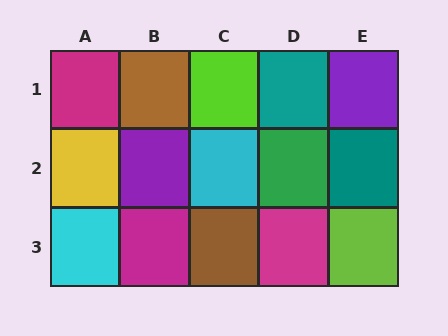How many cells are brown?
2 cells are brown.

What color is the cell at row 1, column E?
Purple.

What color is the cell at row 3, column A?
Cyan.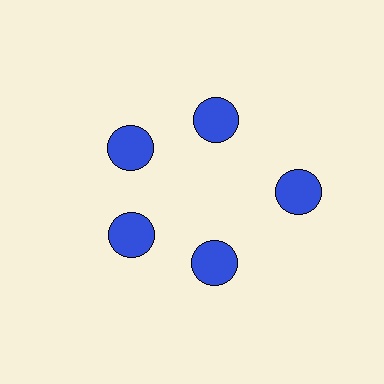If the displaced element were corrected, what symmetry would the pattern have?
It would have 5-fold rotational symmetry — the pattern would map onto itself every 72 degrees.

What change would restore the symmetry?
The symmetry would be restored by moving it inward, back onto the ring so that all 5 circles sit at equal angles and equal distance from the center.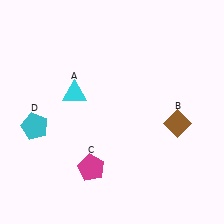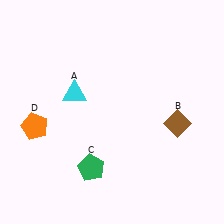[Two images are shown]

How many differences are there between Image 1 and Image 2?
There are 2 differences between the two images.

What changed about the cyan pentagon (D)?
In Image 1, D is cyan. In Image 2, it changed to orange.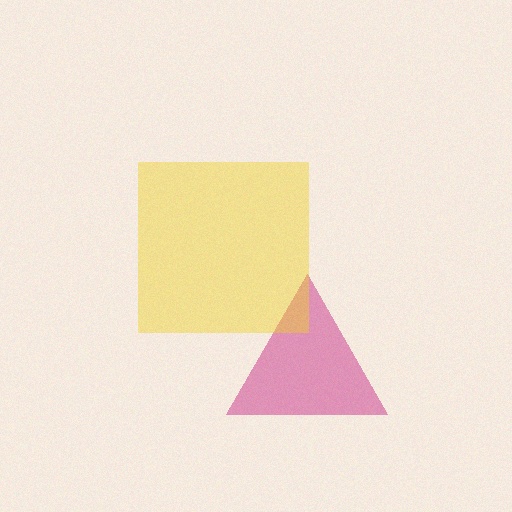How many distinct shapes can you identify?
There are 2 distinct shapes: a magenta triangle, a yellow square.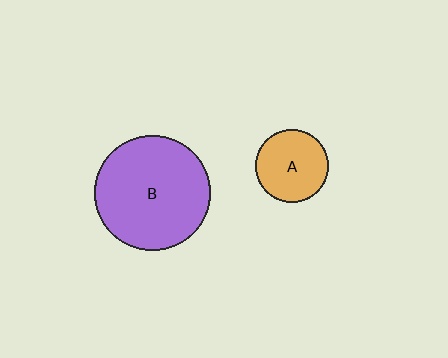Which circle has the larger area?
Circle B (purple).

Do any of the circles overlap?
No, none of the circles overlap.